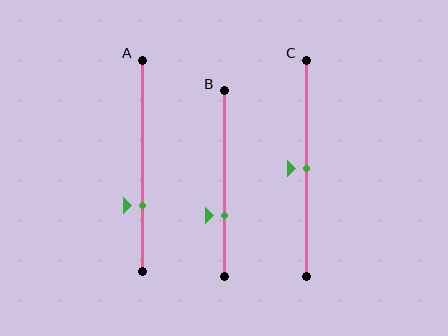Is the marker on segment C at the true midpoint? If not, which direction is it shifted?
Yes, the marker on segment C is at the true midpoint.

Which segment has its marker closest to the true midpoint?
Segment C has its marker closest to the true midpoint.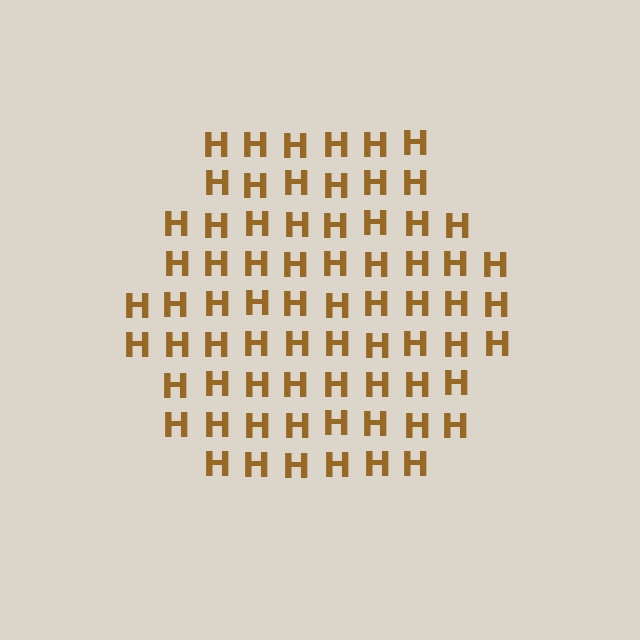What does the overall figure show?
The overall figure shows a hexagon.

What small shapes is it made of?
It is made of small letter H's.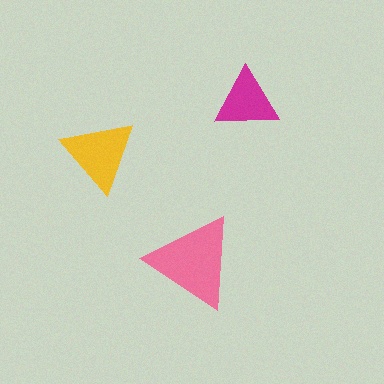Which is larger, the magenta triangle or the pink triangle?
The pink one.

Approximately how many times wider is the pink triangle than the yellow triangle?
About 1.5 times wider.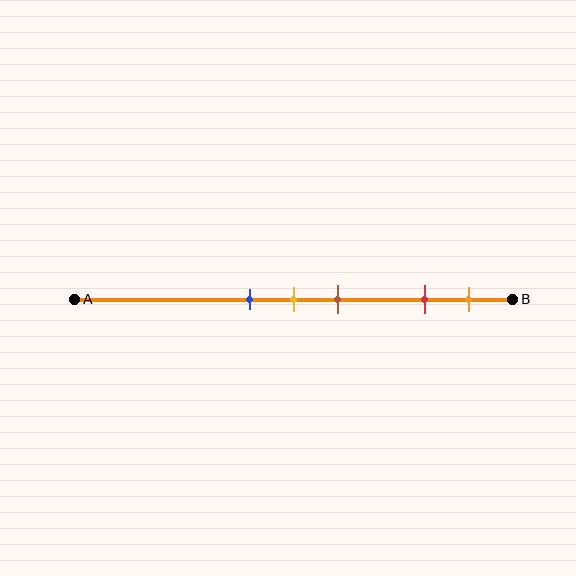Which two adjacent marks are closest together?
The blue and yellow marks are the closest adjacent pair.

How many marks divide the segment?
There are 5 marks dividing the segment.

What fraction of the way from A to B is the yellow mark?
The yellow mark is approximately 50% (0.5) of the way from A to B.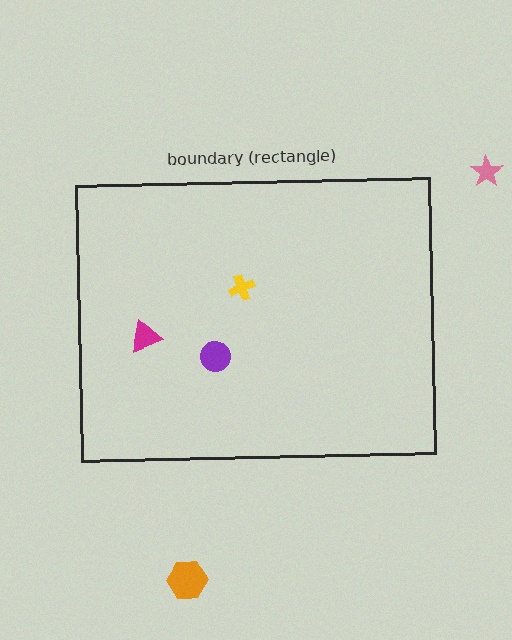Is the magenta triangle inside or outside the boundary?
Inside.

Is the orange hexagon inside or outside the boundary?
Outside.